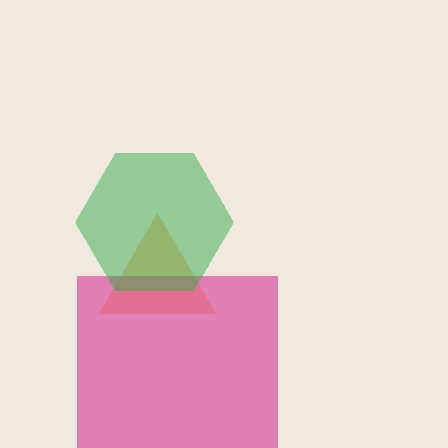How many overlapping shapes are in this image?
There are 3 overlapping shapes in the image.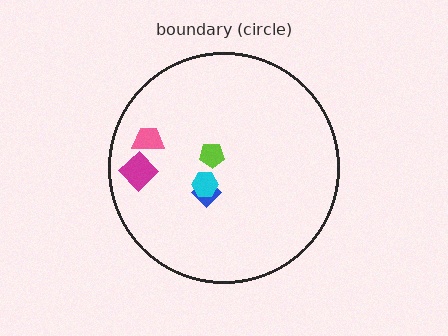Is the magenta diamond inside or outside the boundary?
Inside.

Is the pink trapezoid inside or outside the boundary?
Inside.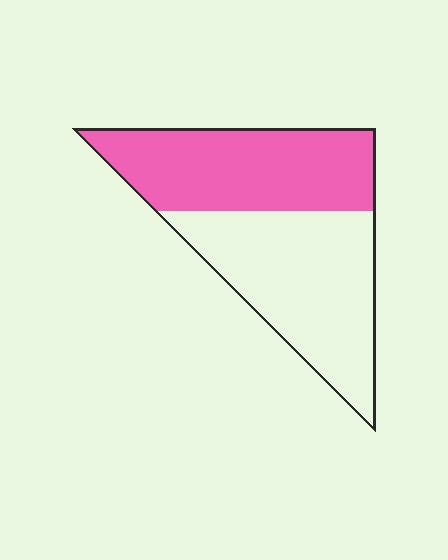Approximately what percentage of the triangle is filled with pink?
Approximately 45%.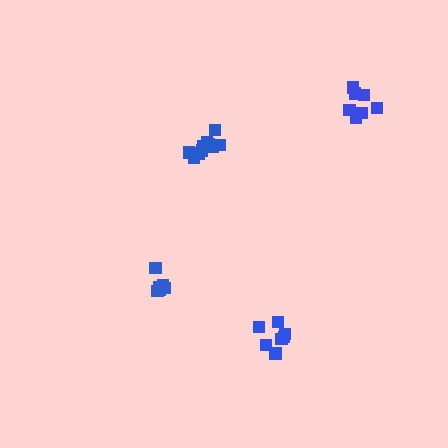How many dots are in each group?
Group 1: 7 dots, Group 2: 6 dots, Group 3: 10 dots, Group 4: 7 dots (30 total).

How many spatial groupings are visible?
There are 4 spatial groupings.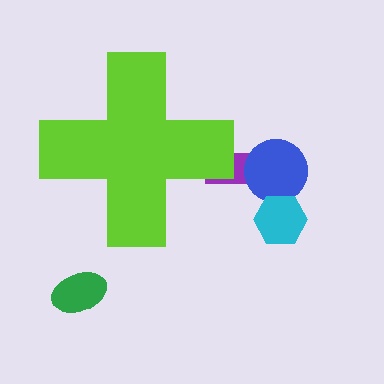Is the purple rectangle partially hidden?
Yes, the purple rectangle is partially hidden behind the lime cross.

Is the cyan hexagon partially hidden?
No, the cyan hexagon is fully visible.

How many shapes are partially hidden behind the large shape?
1 shape is partially hidden.